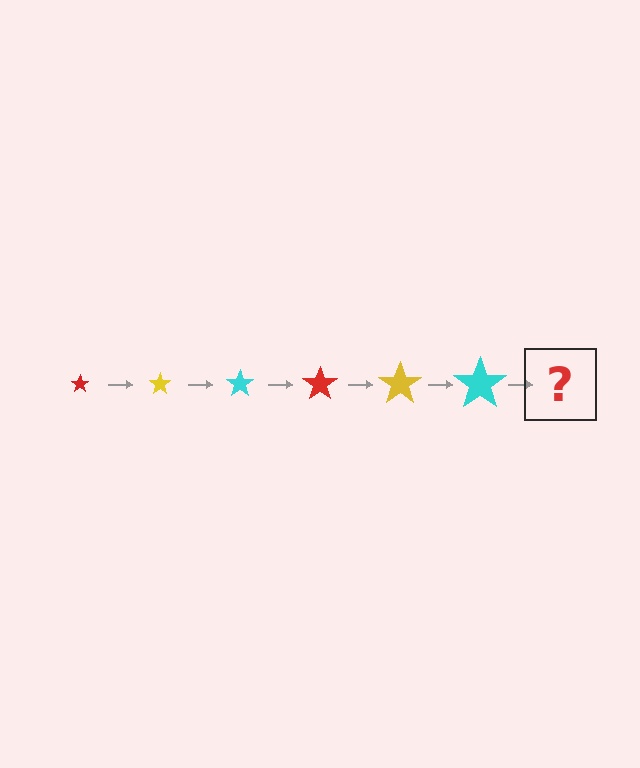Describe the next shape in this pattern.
It should be a red star, larger than the previous one.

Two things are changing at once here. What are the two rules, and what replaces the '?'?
The two rules are that the star grows larger each step and the color cycles through red, yellow, and cyan. The '?' should be a red star, larger than the previous one.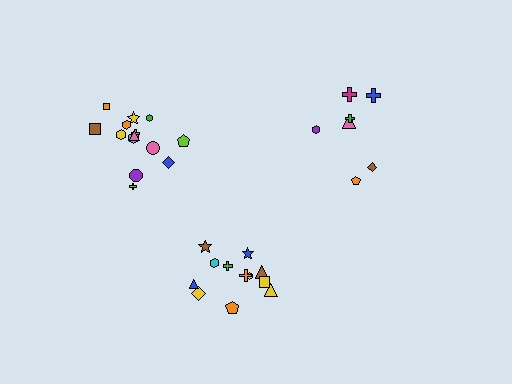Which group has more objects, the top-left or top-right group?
The top-left group.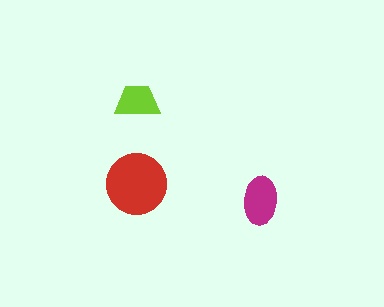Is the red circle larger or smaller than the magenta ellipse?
Larger.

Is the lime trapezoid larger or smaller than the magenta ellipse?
Smaller.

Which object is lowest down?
The magenta ellipse is bottommost.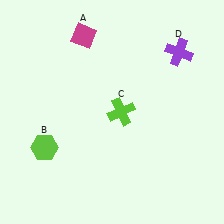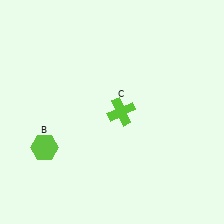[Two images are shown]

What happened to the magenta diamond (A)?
The magenta diamond (A) was removed in Image 2. It was in the top-left area of Image 1.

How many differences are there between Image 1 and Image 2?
There are 2 differences between the two images.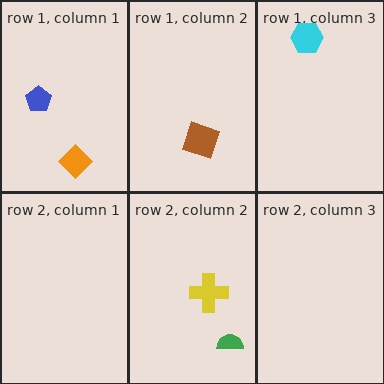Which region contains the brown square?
The row 1, column 2 region.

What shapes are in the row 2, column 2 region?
The green semicircle, the yellow cross.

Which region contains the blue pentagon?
The row 1, column 1 region.